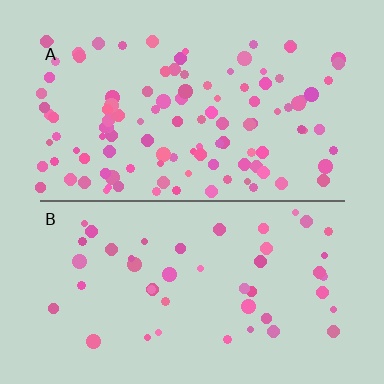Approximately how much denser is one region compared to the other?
Approximately 2.4× — region A over region B.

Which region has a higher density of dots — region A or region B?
A (the top).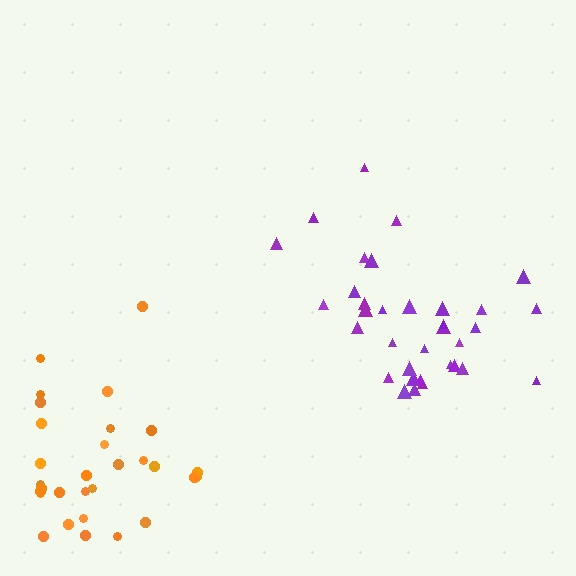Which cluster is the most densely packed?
Purple.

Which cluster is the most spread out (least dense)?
Orange.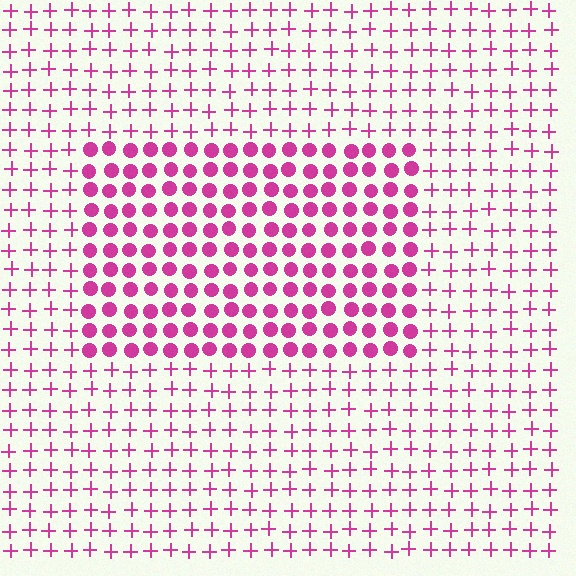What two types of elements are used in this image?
The image uses circles inside the rectangle region and plus signs outside it.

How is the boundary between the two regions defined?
The boundary is defined by a change in element shape: circles inside vs. plus signs outside. All elements share the same color and spacing.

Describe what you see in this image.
The image is filled with small magenta elements arranged in a uniform grid. A rectangle-shaped region contains circles, while the surrounding area contains plus signs. The boundary is defined purely by the change in element shape.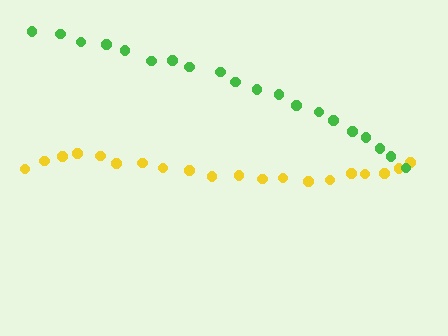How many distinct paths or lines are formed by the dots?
There are 2 distinct paths.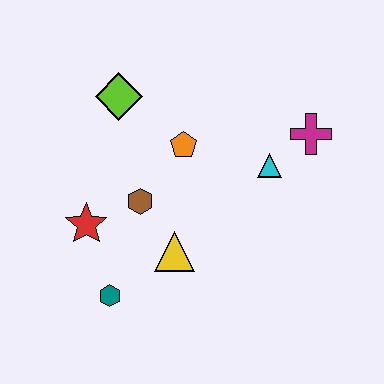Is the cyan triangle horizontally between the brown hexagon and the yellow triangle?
No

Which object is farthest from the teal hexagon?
The magenta cross is farthest from the teal hexagon.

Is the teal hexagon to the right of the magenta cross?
No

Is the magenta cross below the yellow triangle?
No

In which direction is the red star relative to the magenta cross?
The red star is to the left of the magenta cross.